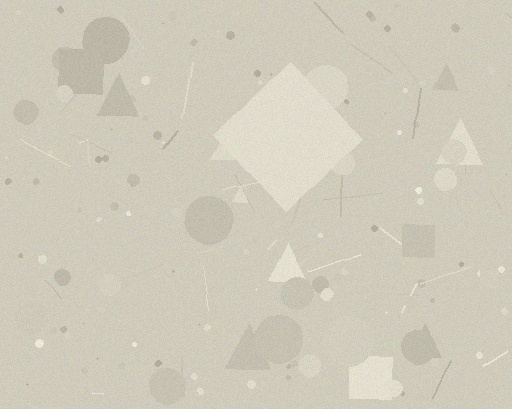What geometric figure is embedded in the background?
A diamond is embedded in the background.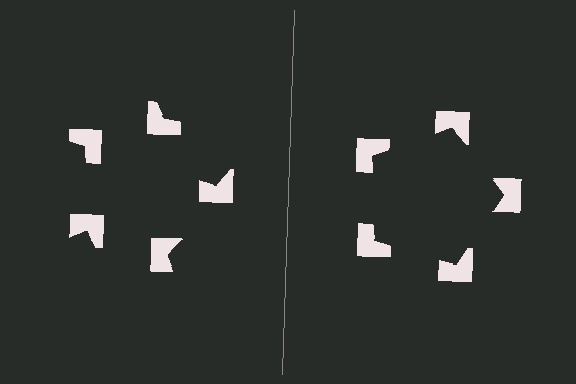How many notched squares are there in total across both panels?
10 — 5 on each side.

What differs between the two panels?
The notched squares are positioned identically on both sides; only the wedge orientations differ. On the right they align to a pentagon; on the left they are misaligned.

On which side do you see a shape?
An illusory pentagon appears on the right side. On the left side the wedge cuts are rotated, so no coherent shape forms.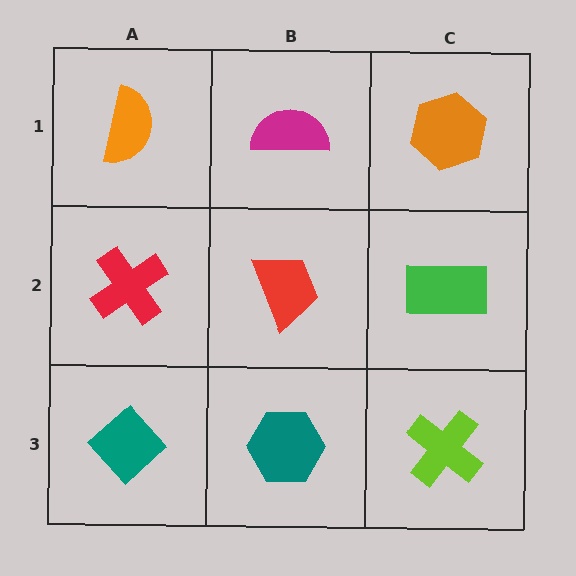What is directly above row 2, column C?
An orange hexagon.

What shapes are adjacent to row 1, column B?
A red trapezoid (row 2, column B), an orange semicircle (row 1, column A), an orange hexagon (row 1, column C).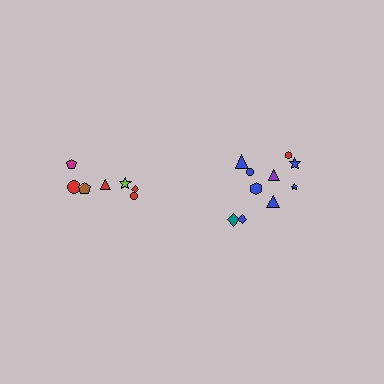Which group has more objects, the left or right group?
The right group.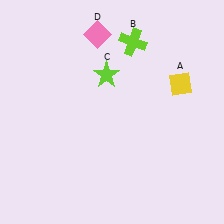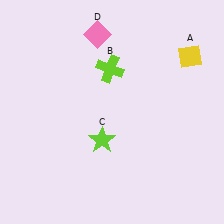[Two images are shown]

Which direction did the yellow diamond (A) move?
The yellow diamond (A) moved up.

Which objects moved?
The objects that moved are: the yellow diamond (A), the lime cross (B), the lime star (C).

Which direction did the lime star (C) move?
The lime star (C) moved down.